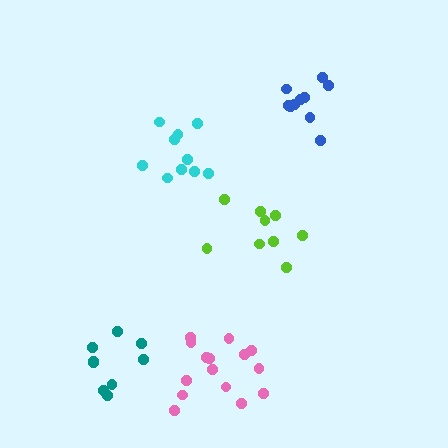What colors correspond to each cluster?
The clusters are colored: teal, lime, cyan, pink, blue.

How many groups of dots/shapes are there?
There are 5 groups.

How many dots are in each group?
Group 1: 9 dots, Group 2: 9 dots, Group 3: 10 dots, Group 4: 15 dots, Group 5: 10 dots (53 total).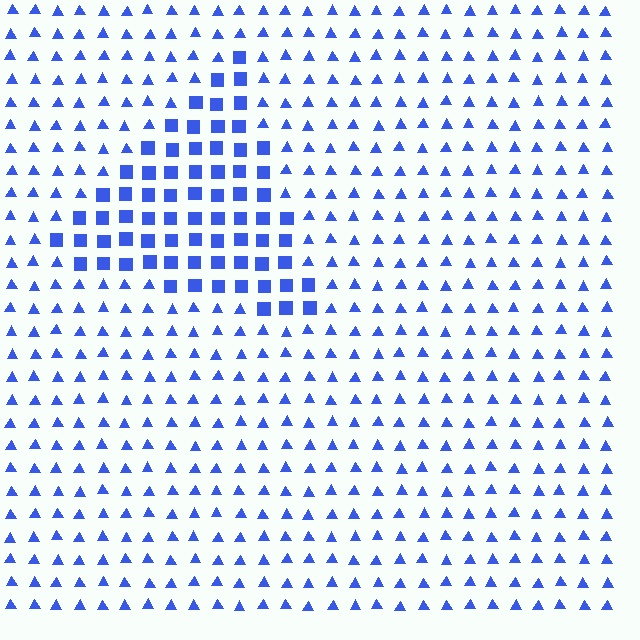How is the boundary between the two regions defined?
The boundary is defined by a change in element shape: squares inside vs. triangles outside. All elements share the same color and spacing.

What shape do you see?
I see a triangle.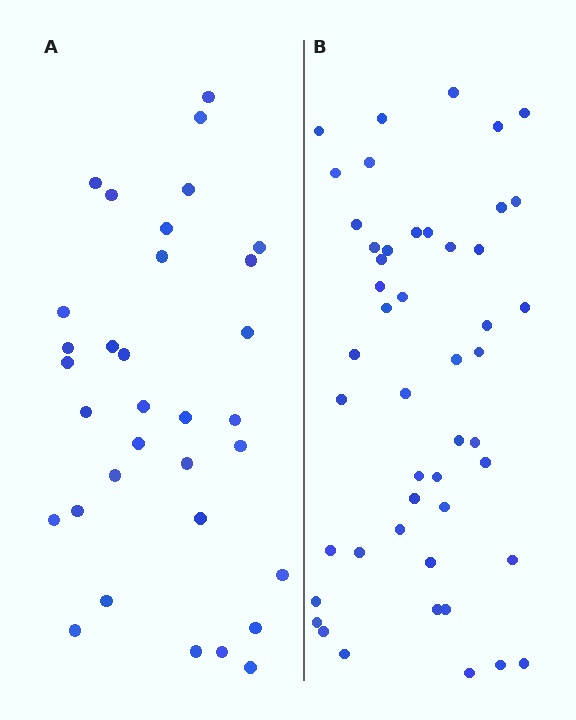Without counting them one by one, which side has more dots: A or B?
Region B (the right region) has more dots.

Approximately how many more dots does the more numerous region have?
Region B has approximately 15 more dots than region A.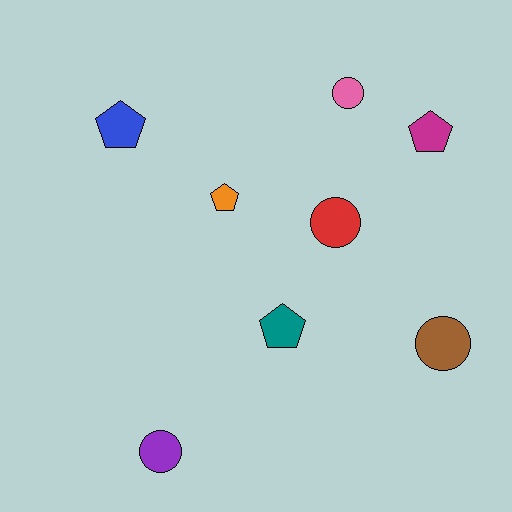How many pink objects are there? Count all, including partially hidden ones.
There is 1 pink object.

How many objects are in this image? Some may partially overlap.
There are 8 objects.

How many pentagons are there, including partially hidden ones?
There are 4 pentagons.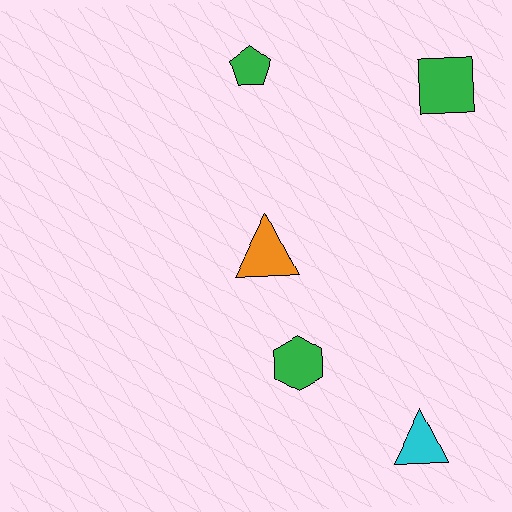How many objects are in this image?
There are 5 objects.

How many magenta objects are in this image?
There are no magenta objects.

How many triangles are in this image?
There are 2 triangles.